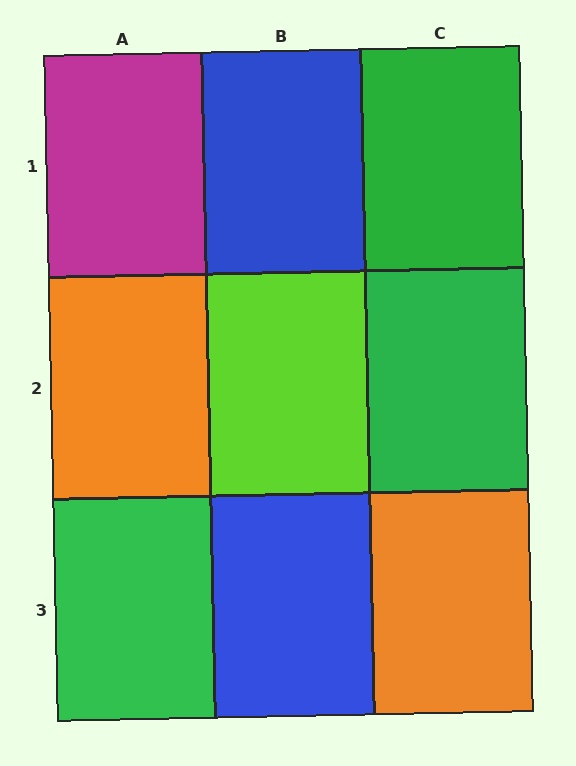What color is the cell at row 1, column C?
Green.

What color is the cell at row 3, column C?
Orange.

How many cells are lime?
1 cell is lime.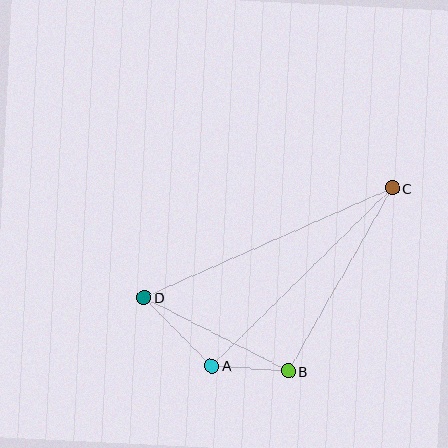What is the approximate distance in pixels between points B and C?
The distance between B and C is approximately 211 pixels.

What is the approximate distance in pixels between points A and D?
The distance between A and D is approximately 96 pixels.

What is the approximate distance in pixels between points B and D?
The distance between B and D is approximately 162 pixels.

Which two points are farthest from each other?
Points C and D are farthest from each other.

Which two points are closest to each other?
Points A and B are closest to each other.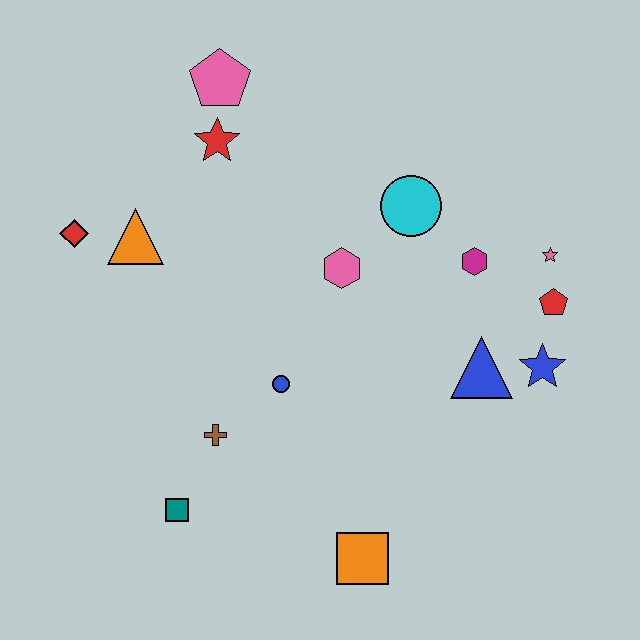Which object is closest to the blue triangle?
The blue star is closest to the blue triangle.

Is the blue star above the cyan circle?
No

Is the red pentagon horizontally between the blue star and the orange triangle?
No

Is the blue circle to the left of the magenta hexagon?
Yes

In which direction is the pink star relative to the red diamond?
The pink star is to the right of the red diamond.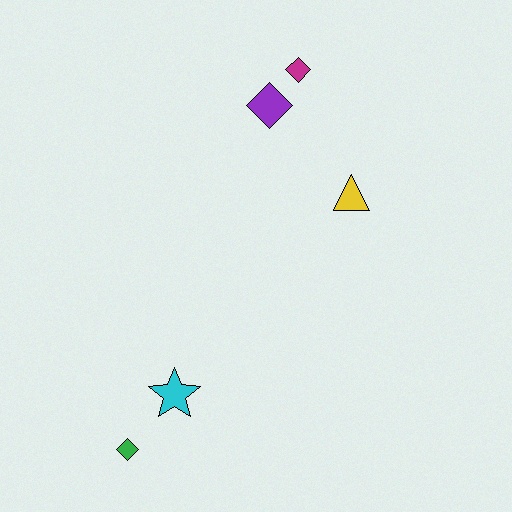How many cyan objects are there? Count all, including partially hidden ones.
There is 1 cyan object.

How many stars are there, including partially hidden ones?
There is 1 star.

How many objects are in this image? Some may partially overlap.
There are 5 objects.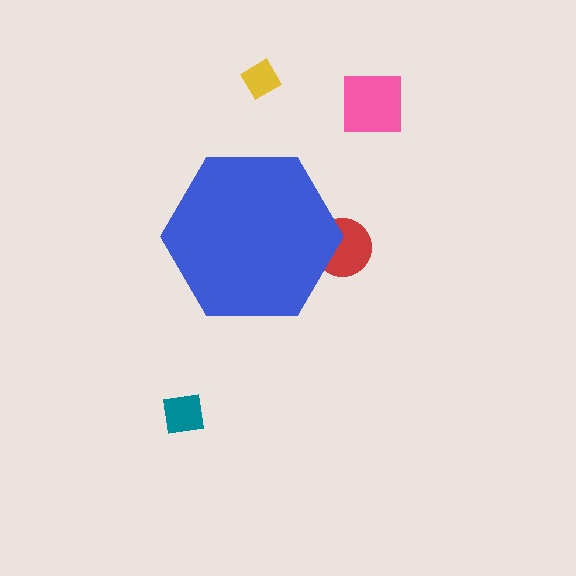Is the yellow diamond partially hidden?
No, the yellow diamond is fully visible.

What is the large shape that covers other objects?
A blue hexagon.